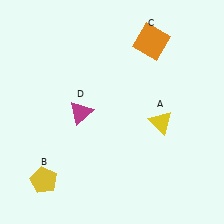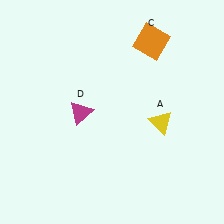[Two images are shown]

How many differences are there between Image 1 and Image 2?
There is 1 difference between the two images.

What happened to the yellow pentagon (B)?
The yellow pentagon (B) was removed in Image 2. It was in the bottom-left area of Image 1.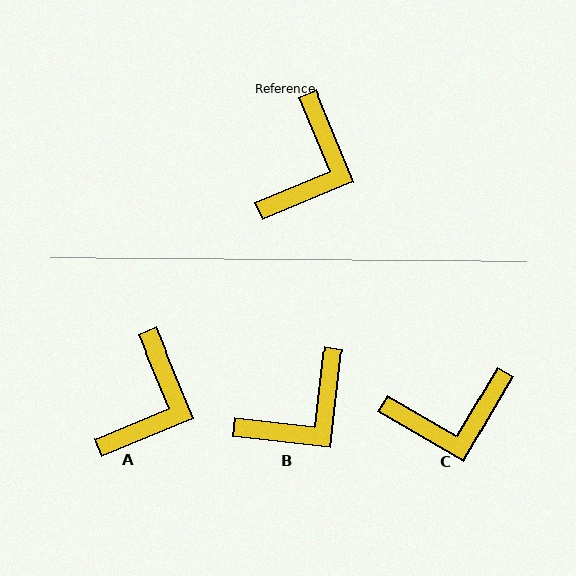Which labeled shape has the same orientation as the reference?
A.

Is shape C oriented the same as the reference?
No, it is off by about 53 degrees.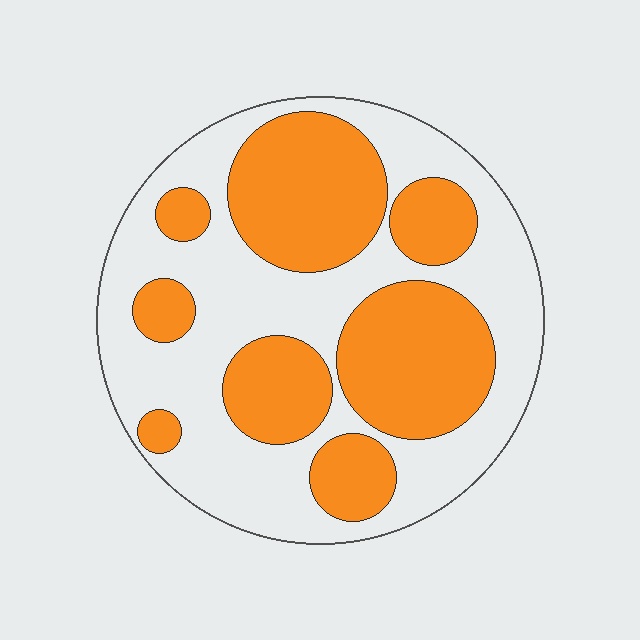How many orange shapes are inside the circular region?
8.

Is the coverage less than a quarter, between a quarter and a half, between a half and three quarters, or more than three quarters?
Between a quarter and a half.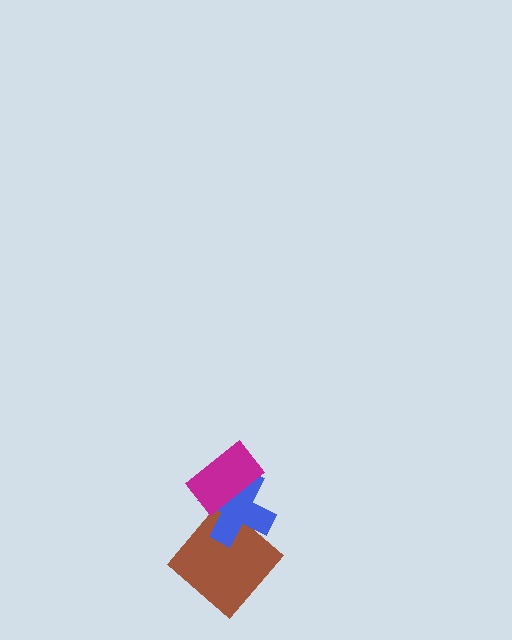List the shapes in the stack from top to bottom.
From top to bottom: the magenta rectangle, the blue cross, the brown diamond.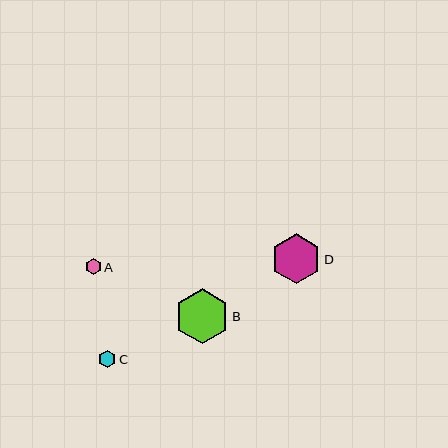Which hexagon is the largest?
Hexagon B is the largest with a size of approximately 55 pixels.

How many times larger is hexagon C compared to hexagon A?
Hexagon C is approximately 1.1 times the size of hexagon A.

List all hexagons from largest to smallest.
From largest to smallest: B, D, C, A.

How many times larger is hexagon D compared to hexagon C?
Hexagon D is approximately 2.9 times the size of hexagon C.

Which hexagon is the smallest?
Hexagon A is the smallest with a size of approximately 15 pixels.